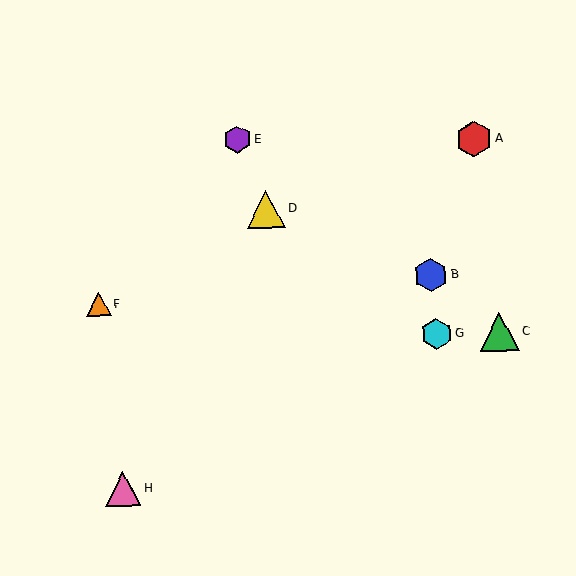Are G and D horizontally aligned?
No, G is at y≈334 and D is at y≈209.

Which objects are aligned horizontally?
Objects C, G are aligned horizontally.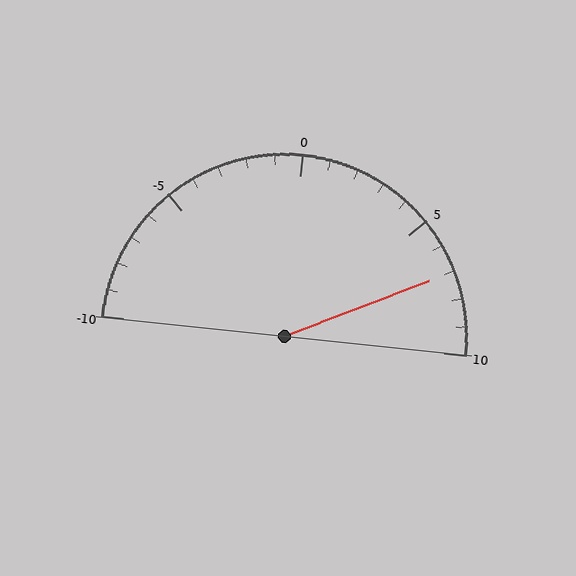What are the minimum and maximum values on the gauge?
The gauge ranges from -10 to 10.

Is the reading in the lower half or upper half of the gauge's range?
The reading is in the upper half of the range (-10 to 10).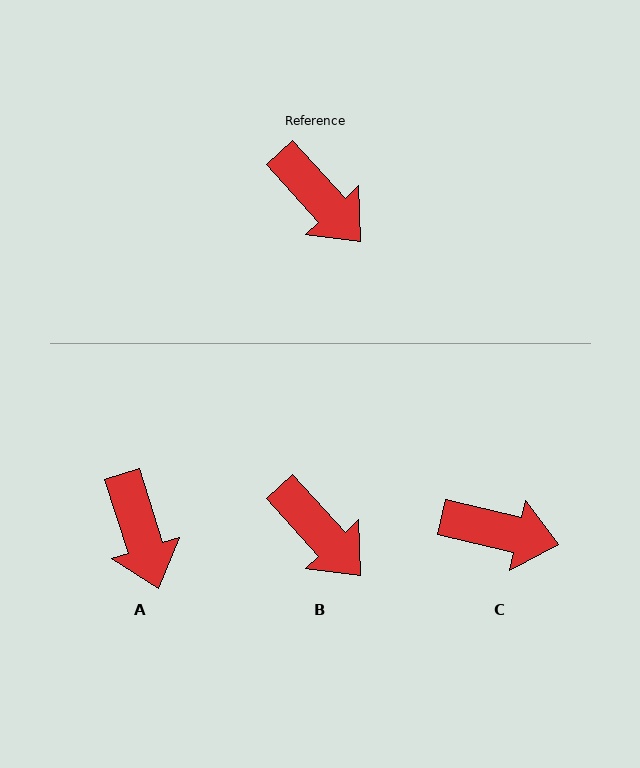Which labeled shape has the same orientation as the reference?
B.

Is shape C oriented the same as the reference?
No, it is off by about 34 degrees.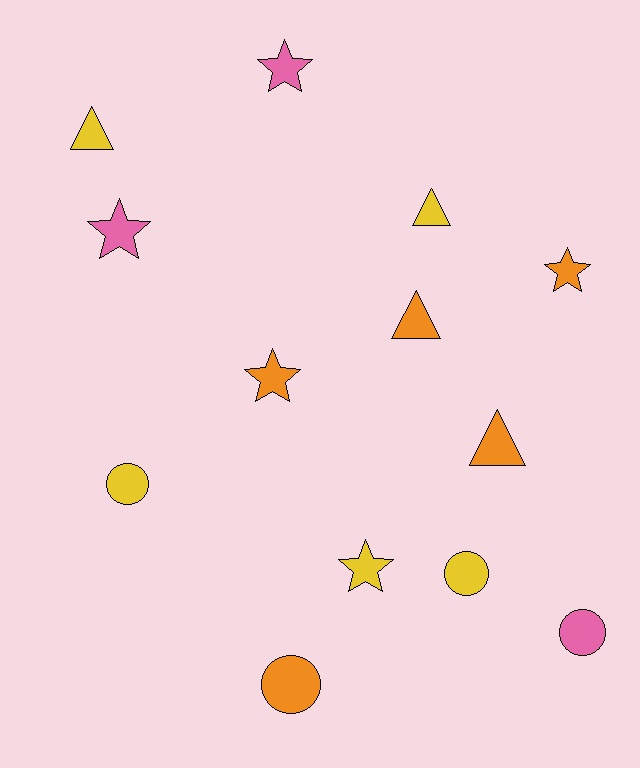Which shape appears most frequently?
Star, with 5 objects.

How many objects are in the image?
There are 13 objects.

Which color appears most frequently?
Orange, with 5 objects.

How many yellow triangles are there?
There are 2 yellow triangles.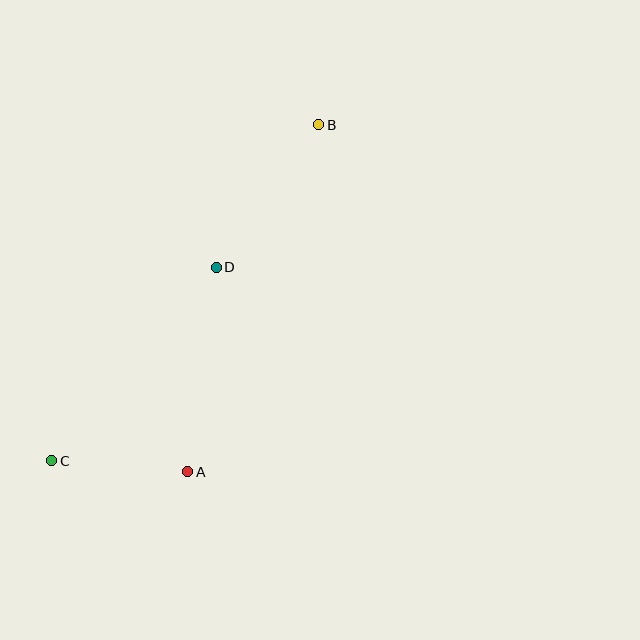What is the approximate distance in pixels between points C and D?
The distance between C and D is approximately 254 pixels.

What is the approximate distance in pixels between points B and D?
The distance between B and D is approximately 175 pixels.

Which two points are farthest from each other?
Points B and C are farthest from each other.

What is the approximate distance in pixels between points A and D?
The distance between A and D is approximately 207 pixels.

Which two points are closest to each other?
Points A and C are closest to each other.